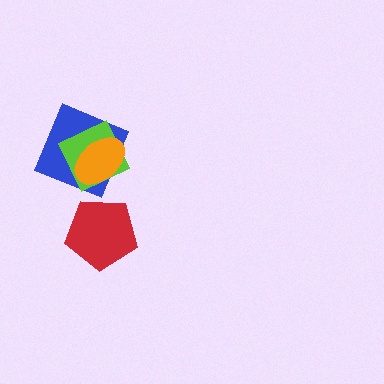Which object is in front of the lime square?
The orange ellipse is in front of the lime square.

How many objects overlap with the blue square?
2 objects overlap with the blue square.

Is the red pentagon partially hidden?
No, no other shape covers it.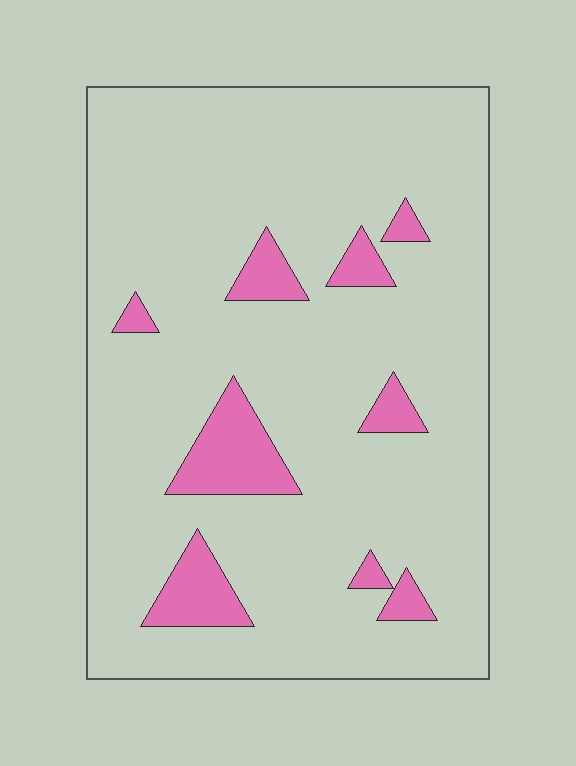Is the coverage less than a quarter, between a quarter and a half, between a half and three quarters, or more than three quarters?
Less than a quarter.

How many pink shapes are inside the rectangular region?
9.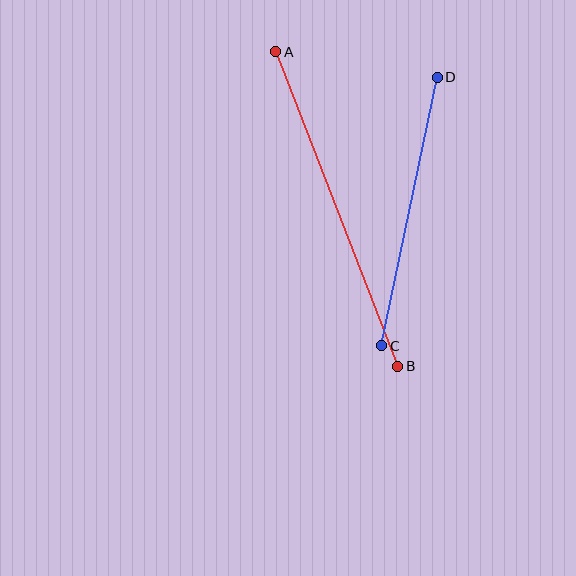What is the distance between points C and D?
The distance is approximately 274 pixels.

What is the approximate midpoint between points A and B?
The midpoint is at approximately (337, 209) pixels.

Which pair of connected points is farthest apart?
Points A and B are farthest apart.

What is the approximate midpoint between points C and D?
The midpoint is at approximately (409, 212) pixels.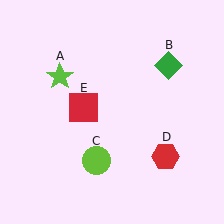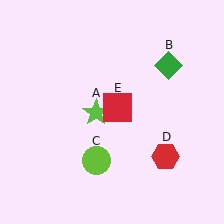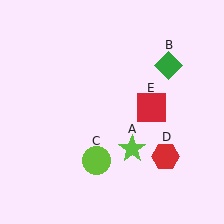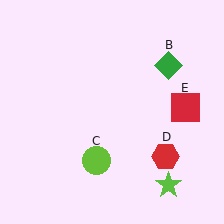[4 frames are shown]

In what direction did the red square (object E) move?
The red square (object E) moved right.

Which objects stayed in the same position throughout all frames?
Green diamond (object B) and lime circle (object C) and red hexagon (object D) remained stationary.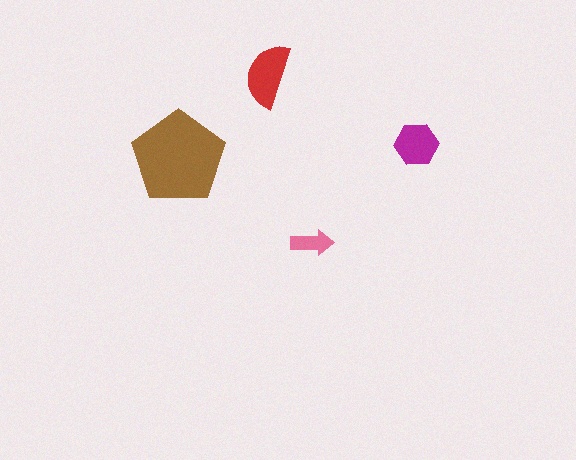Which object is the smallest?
The pink arrow.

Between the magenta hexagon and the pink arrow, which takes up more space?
The magenta hexagon.